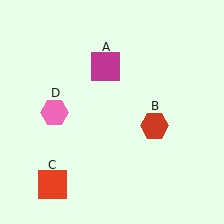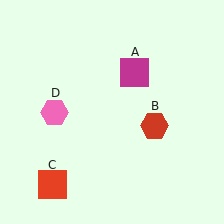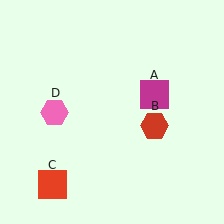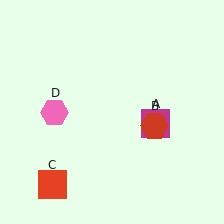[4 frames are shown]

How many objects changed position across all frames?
1 object changed position: magenta square (object A).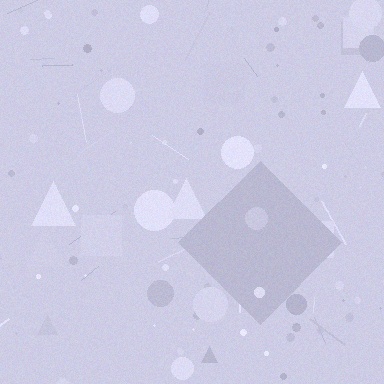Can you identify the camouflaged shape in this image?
The camouflaged shape is a diamond.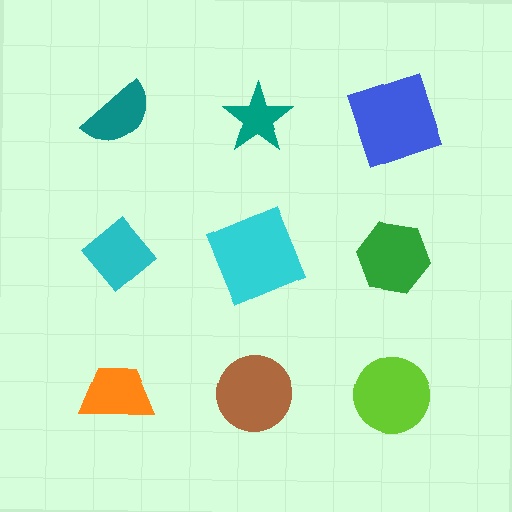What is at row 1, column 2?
A teal star.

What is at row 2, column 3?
A green hexagon.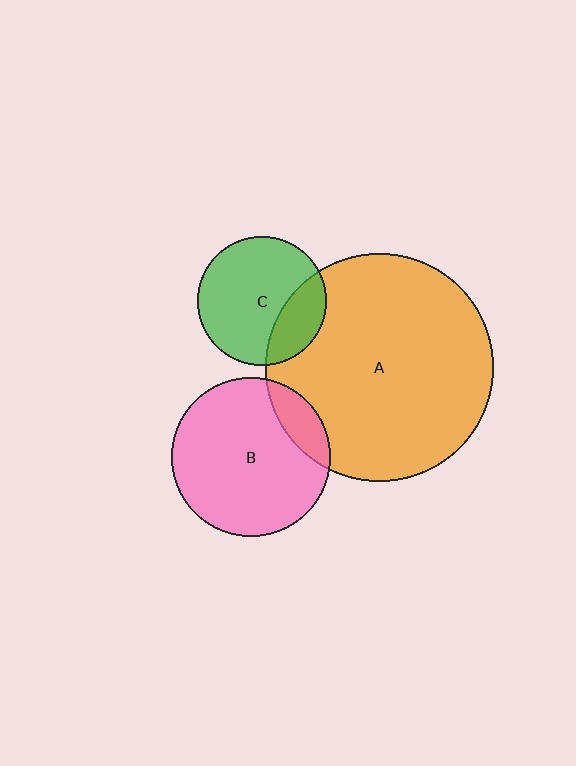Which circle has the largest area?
Circle A (orange).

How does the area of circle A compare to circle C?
Approximately 3.2 times.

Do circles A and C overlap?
Yes.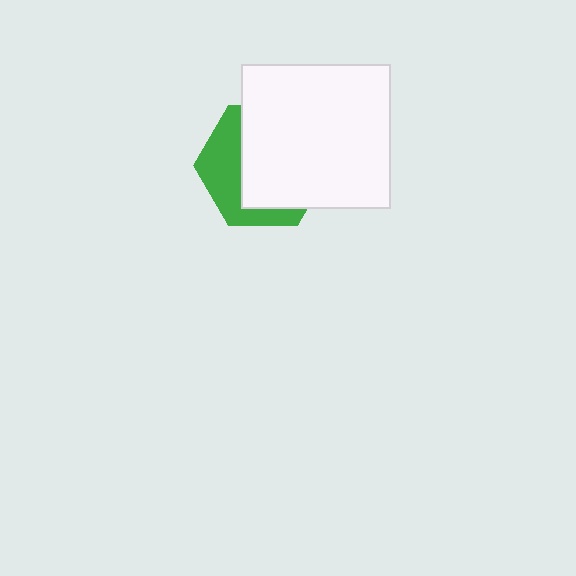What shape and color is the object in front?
The object in front is a white rectangle.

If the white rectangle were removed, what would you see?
You would see the complete green hexagon.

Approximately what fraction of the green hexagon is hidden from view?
Roughly 63% of the green hexagon is hidden behind the white rectangle.